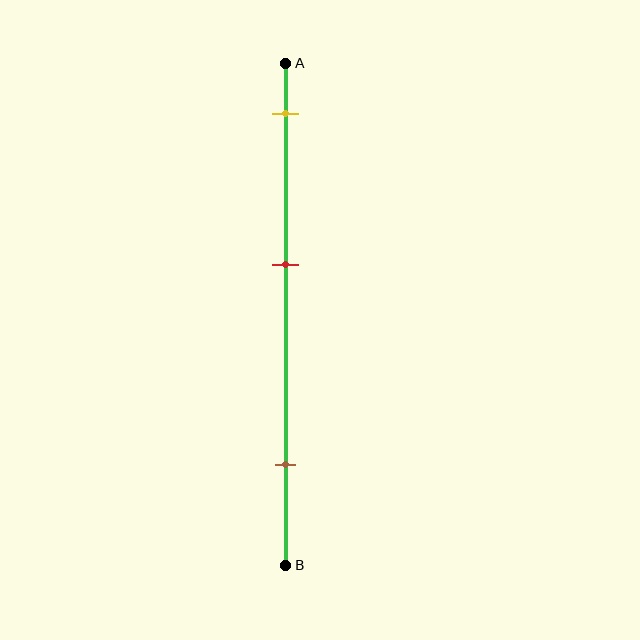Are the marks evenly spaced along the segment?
Yes, the marks are approximately evenly spaced.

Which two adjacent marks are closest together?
The yellow and red marks are the closest adjacent pair.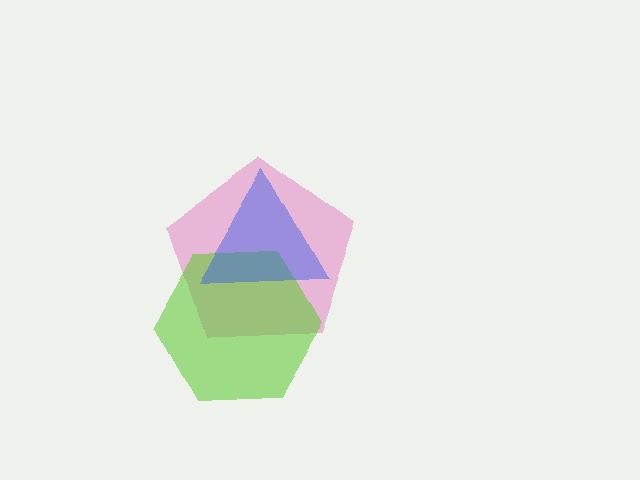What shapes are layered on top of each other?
The layered shapes are: a pink pentagon, a lime hexagon, a blue triangle.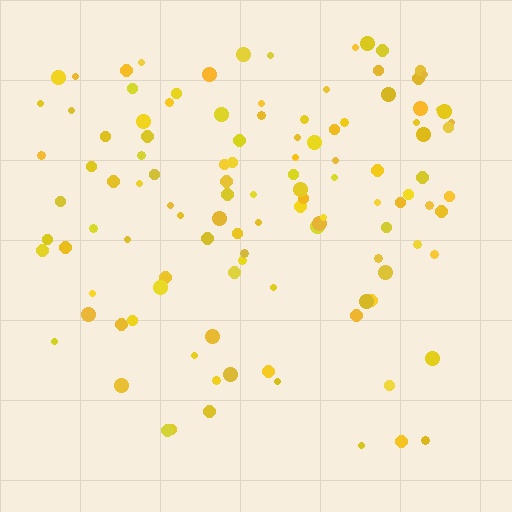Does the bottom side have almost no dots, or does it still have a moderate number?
Still a moderate number, just noticeably fewer than the top.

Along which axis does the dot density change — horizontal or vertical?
Vertical.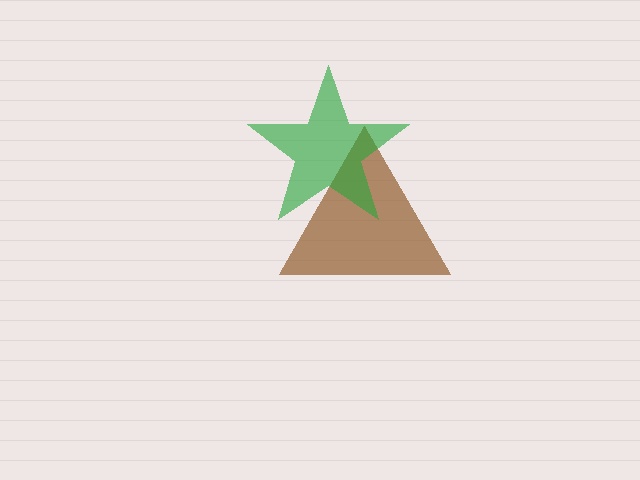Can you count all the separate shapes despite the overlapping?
Yes, there are 2 separate shapes.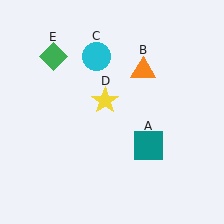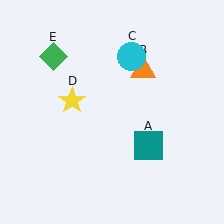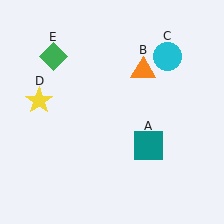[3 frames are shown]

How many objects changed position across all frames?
2 objects changed position: cyan circle (object C), yellow star (object D).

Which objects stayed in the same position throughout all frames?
Teal square (object A) and orange triangle (object B) and green diamond (object E) remained stationary.